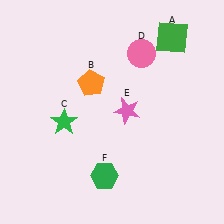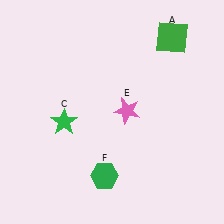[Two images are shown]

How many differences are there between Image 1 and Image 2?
There are 2 differences between the two images.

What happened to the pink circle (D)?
The pink circle (D) was removed in Image 2. It was in the top-right area of Image 1.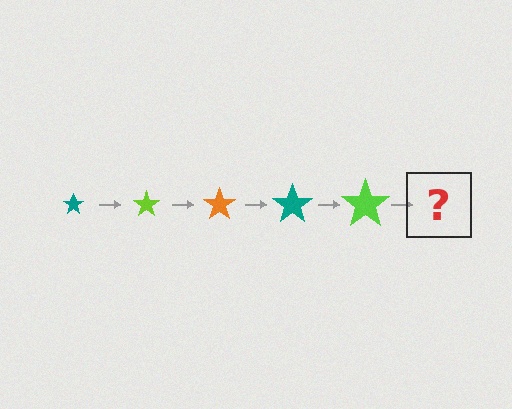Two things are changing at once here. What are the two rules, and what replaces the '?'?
The two rules are that the star grows larger each step and the color cycles through teal, lime, and orange. The '?' should be an orange star, larger than the previous one.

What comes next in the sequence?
The next element should be an orange star, larger than the previous one.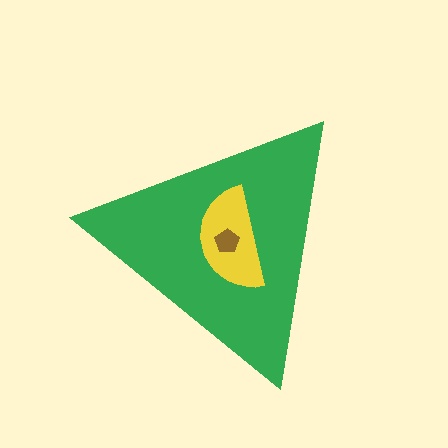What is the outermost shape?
The green triangle.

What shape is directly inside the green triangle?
The yellow semicircle.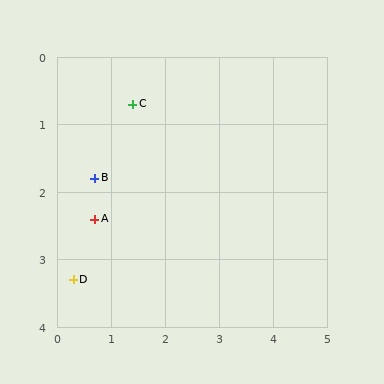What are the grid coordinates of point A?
Point A is at approximately (0.7, 2.4).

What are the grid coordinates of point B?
Point B is at approximately (0.7, 1.8).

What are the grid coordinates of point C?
Point C is at approximately (1.4, 0.7).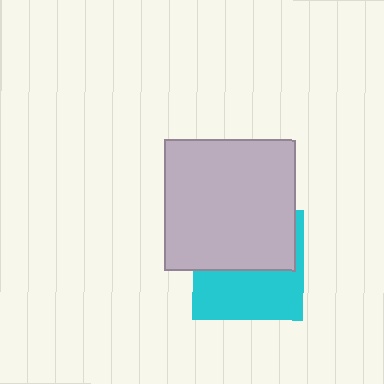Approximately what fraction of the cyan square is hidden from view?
Roughly 52% of the cyan square is hidden behind the light gray square.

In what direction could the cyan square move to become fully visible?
The cyan square could move down. That would shift it out from behind the light gray square entirely.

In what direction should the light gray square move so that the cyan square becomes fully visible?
The light gray square should move up. That is the shortest direction to clear the overlap and leave the cyan square fully visible.